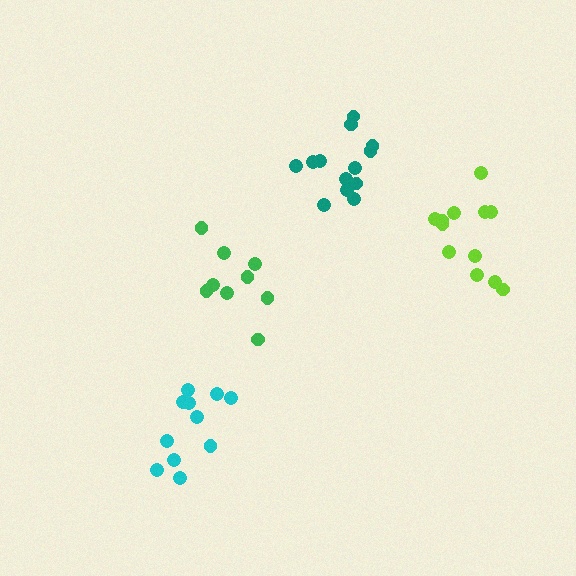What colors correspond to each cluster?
The clusters are colored: teal, green, cyan, lime.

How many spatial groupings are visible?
There are 4 spatial groupings.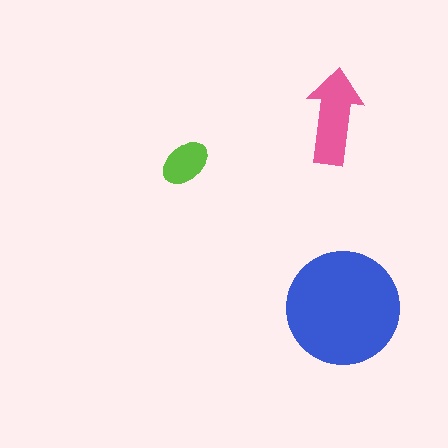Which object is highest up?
The pink arrow is topmost.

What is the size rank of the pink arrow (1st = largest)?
2nd.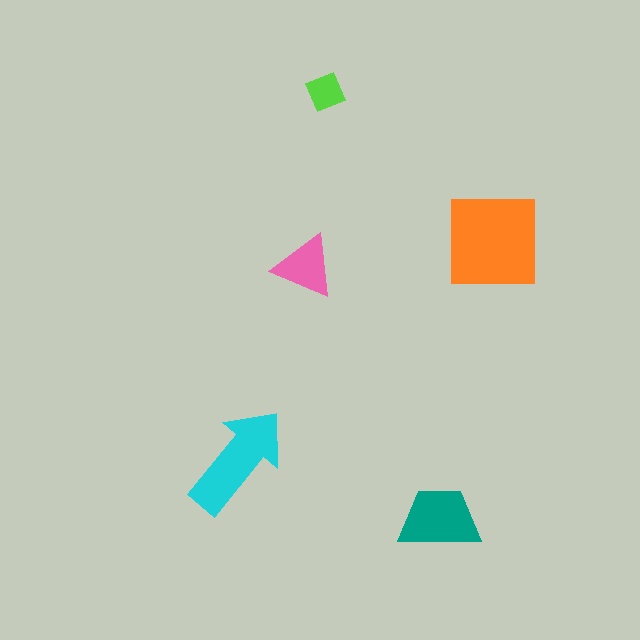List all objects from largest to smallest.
The orange square, the cyan arrow, the teal trapezoid, the pink triangle, the lime diamond.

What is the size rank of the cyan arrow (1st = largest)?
2nd.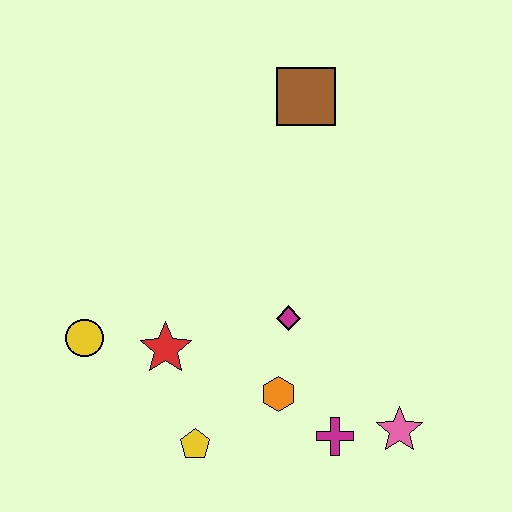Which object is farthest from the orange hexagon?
The brown square is farthest from the orange hexagon.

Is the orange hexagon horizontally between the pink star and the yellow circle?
Yes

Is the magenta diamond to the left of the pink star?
Yes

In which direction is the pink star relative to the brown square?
The pink star is below the brown square.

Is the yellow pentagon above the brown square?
No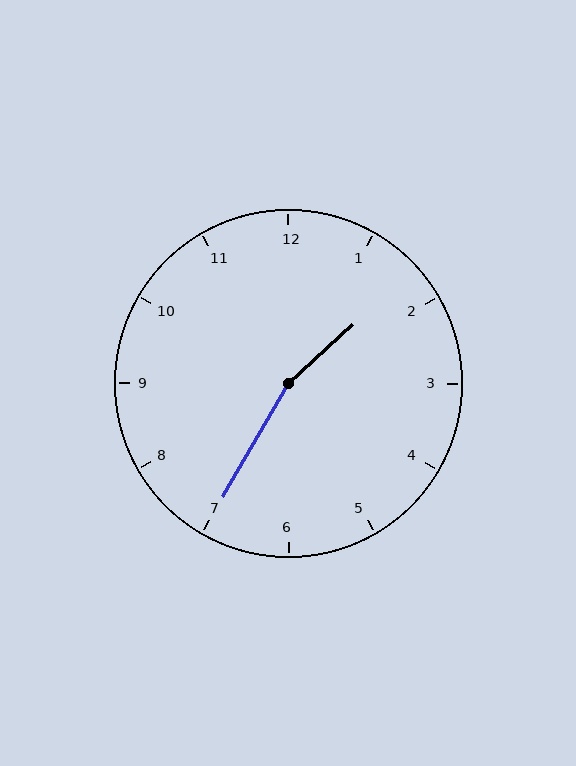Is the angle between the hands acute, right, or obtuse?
It is obtuse.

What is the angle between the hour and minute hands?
Approximately 162 degrees.